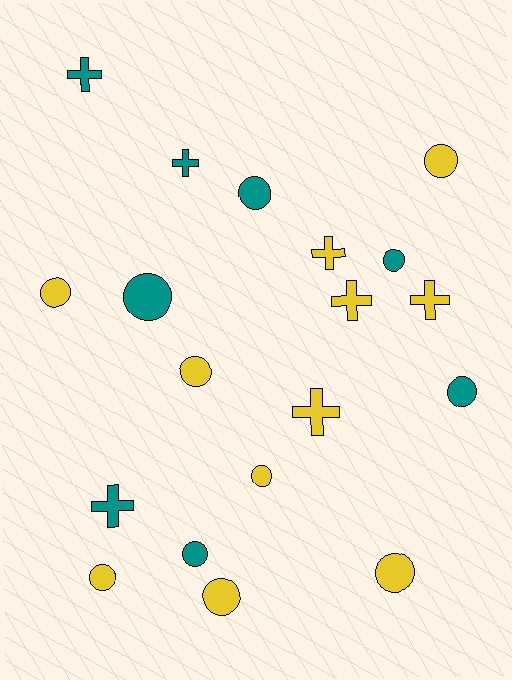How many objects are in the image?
There are 19 objects.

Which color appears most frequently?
Yellow, with 11 objects.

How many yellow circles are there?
There are 7 yellow circles.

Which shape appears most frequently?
Circle, with 12 objects.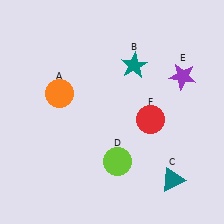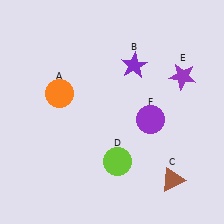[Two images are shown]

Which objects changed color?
B changed from teal to purple. C changed from teal to brown. F changed from red to purple.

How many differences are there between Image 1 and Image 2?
There are 3 differences between the two images.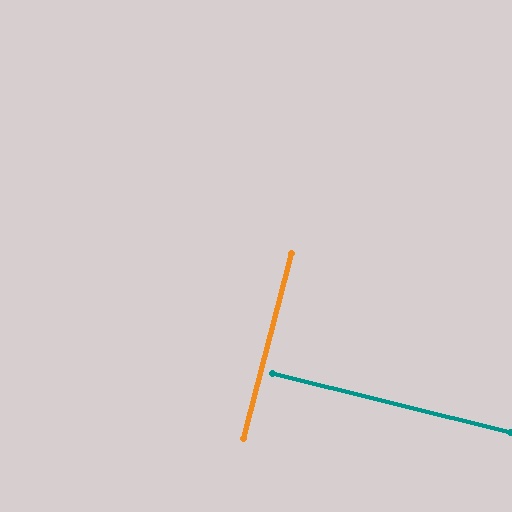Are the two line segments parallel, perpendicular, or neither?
Perpendicular — they meet at approximately 89°.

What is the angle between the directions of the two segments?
Approximately 89 degrees.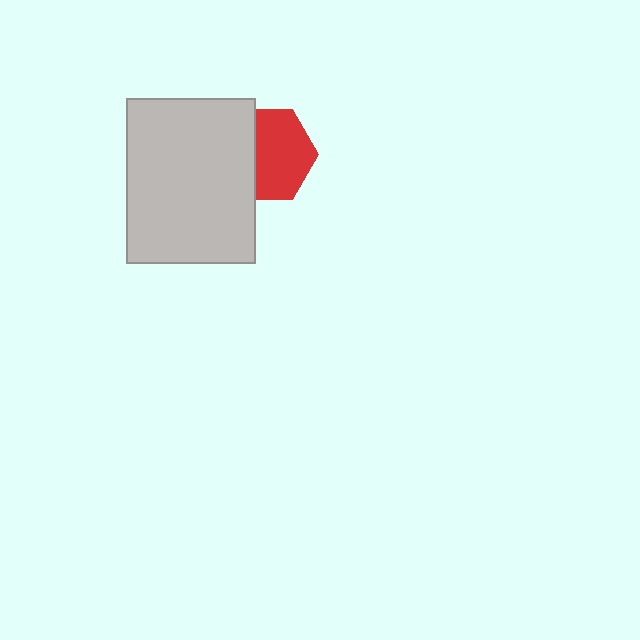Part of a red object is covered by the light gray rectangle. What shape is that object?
It is a hexagon.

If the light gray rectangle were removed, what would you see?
You would see the complete red hexagon.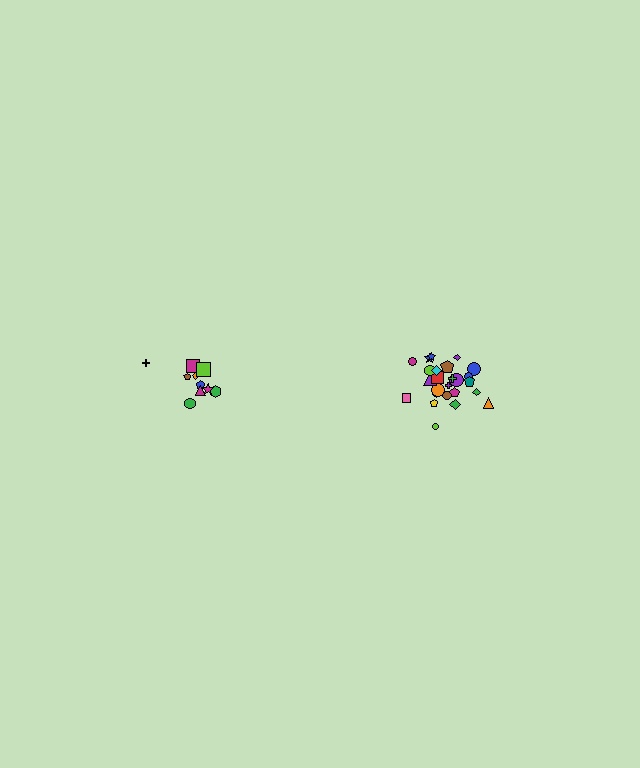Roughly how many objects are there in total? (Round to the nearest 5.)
Roughly 35 objects in total.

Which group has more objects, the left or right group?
The right group.